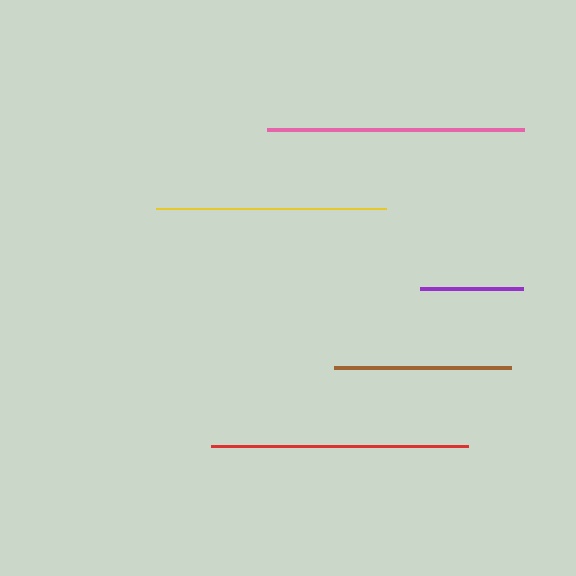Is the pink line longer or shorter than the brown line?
The pink line is longer than the brown line.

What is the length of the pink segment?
The pink segment is approximately 257 pixels long.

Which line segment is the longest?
The red line is the longest at approximately 257 pixels.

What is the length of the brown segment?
The brown segment is approximately 176 pixels long.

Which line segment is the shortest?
The purple line is the shortest at approximately 103 pixels.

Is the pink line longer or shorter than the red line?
The red line is longer than the pink line.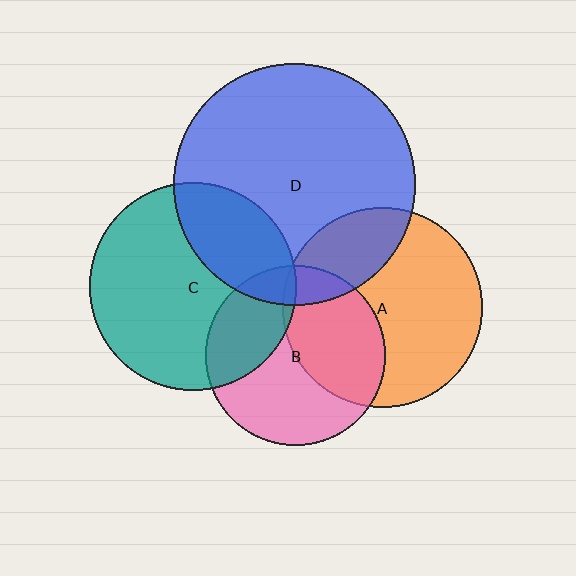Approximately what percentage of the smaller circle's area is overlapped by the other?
Approximately 30%.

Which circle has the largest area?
Circle D (blue).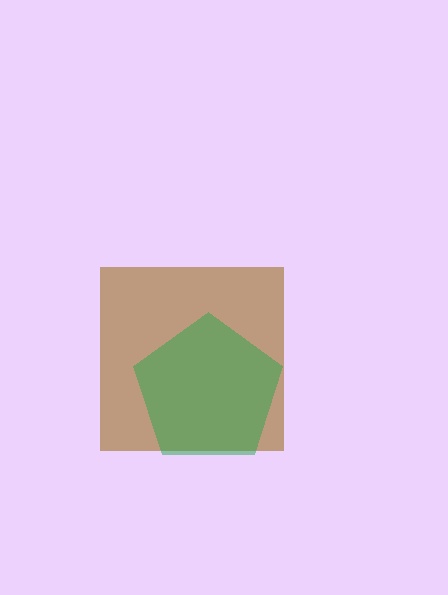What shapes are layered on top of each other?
The layered shapes are: a brown square, a green pentagon.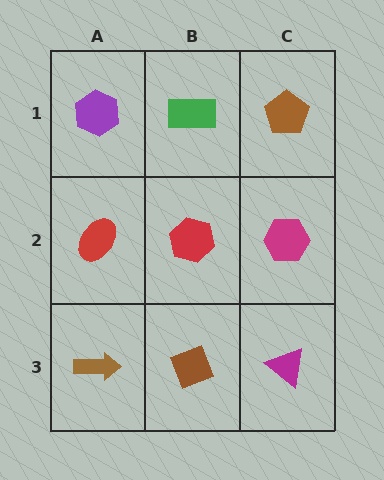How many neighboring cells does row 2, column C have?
3.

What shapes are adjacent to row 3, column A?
A red ellipse (row 2, column A), a brown diamond (row 3, column B).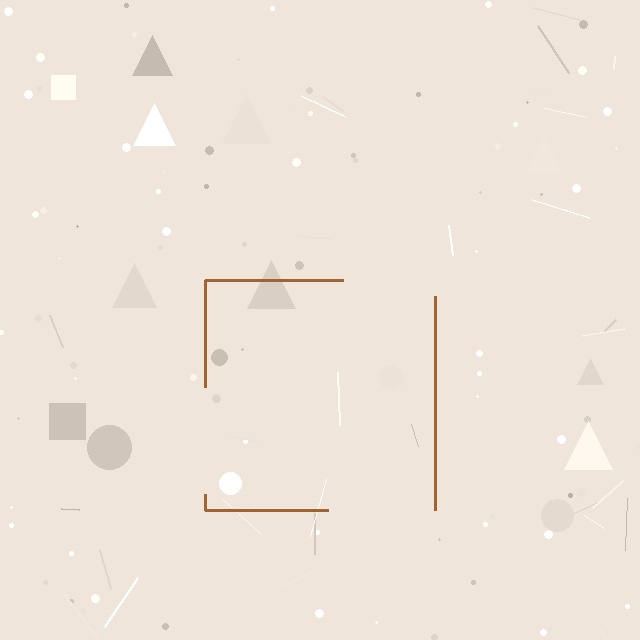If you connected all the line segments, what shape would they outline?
They would outline a square.